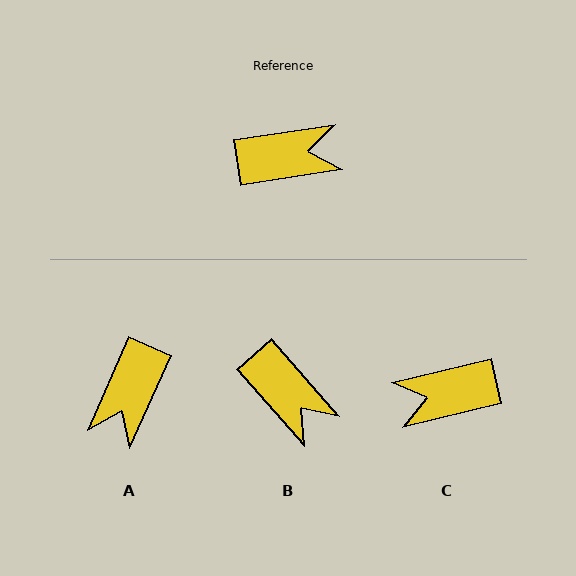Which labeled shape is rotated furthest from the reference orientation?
C, about 175 degrees away.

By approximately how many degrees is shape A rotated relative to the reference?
Approximately 122 degrees clockwise.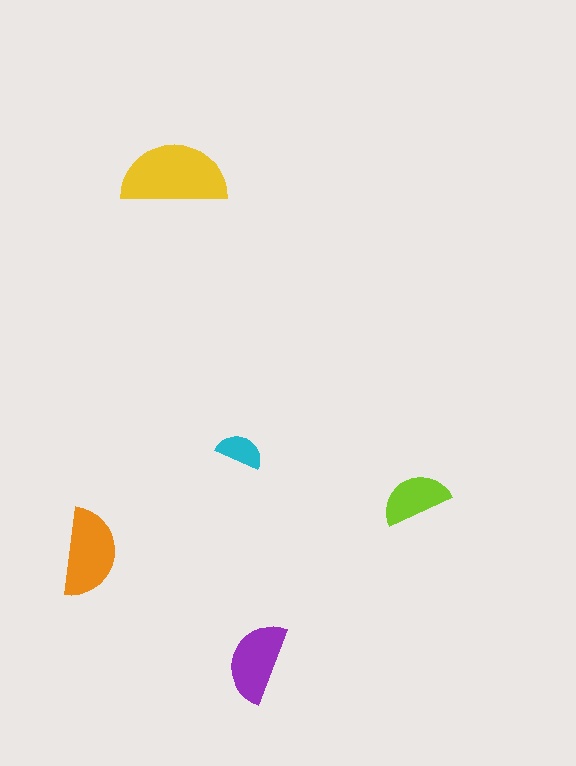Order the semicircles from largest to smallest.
the yellow one, the orange one, the purple one, the lime one, the cyan one.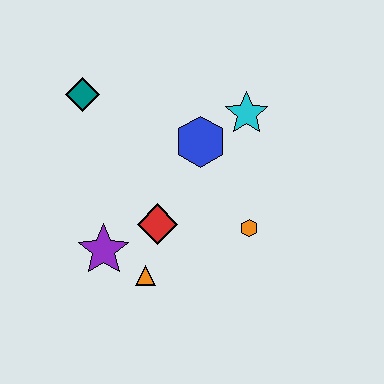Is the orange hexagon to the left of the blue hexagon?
No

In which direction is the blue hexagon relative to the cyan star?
The blue hexagon is to the left of the cyan star.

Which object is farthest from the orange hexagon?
The teal diamond is farthest from the orange hexagon.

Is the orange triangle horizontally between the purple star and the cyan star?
Yes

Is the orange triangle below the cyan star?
Yes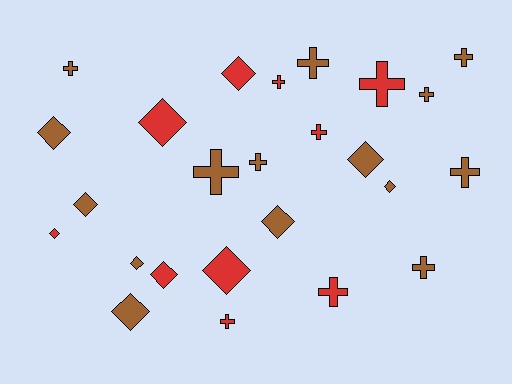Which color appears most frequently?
Brown, with 15 objects.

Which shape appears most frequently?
Cross, with 13 objects.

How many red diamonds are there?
There are 5 red diamonds.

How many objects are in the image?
There are 25 objects.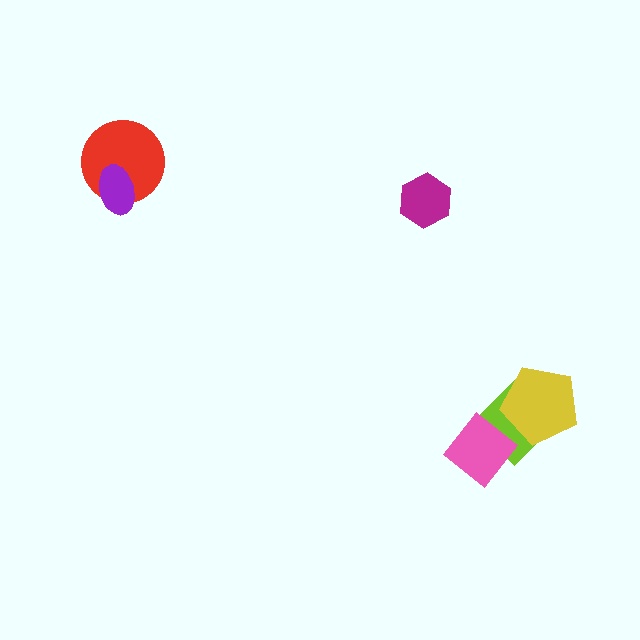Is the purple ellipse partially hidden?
No, no other shape covers it.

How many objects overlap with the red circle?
1 object overlaps with the red circle.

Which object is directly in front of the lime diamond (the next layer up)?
The yellow pentagon is directly in front of the lime diamond.